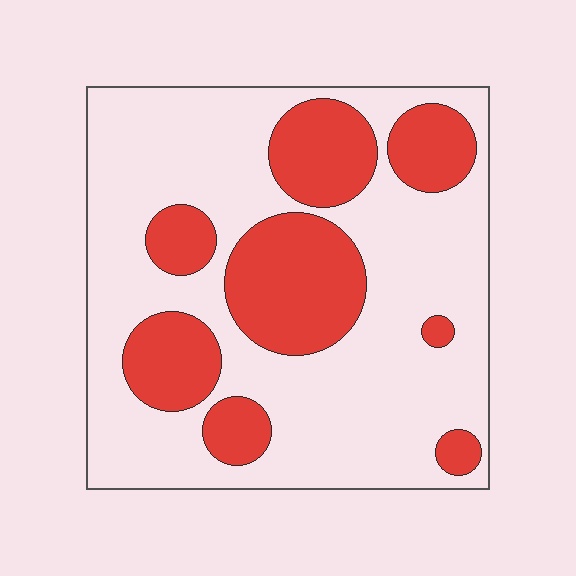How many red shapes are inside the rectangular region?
8.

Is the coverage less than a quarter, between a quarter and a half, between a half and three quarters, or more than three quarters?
Between a quarter and a half.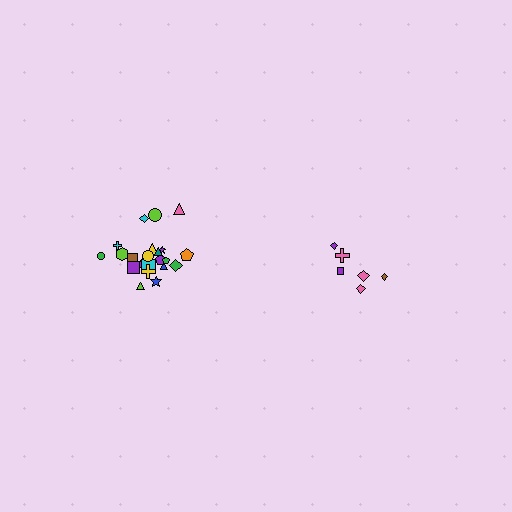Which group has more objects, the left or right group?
The left group.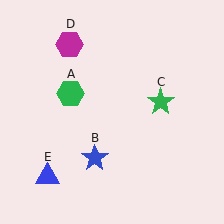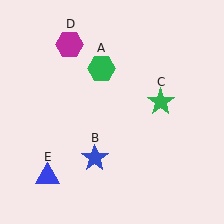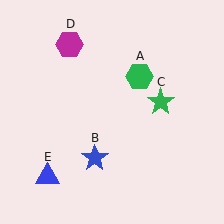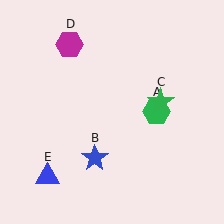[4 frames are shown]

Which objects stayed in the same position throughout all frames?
Blue star (object B) and green star (object C) and magenta hexagon (object D) and blue triangle (object E) remained stationary.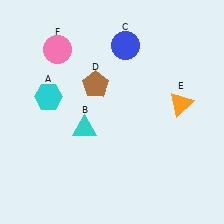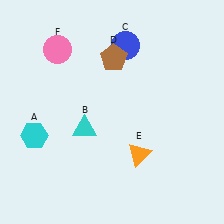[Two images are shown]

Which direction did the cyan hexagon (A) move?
The cyan hexagon (A) moved down.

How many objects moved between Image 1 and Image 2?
3 objects moved between the two images.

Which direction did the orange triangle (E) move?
The orange triangle (E) moved down.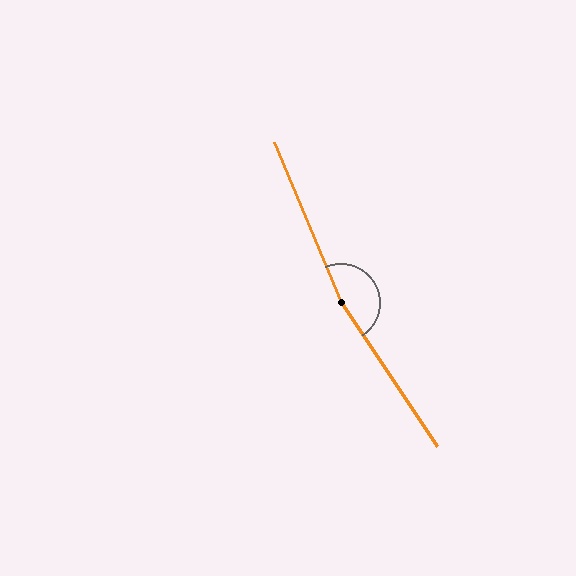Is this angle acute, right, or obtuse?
It is obtuse.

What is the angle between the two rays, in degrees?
Approximately 169 degrees.